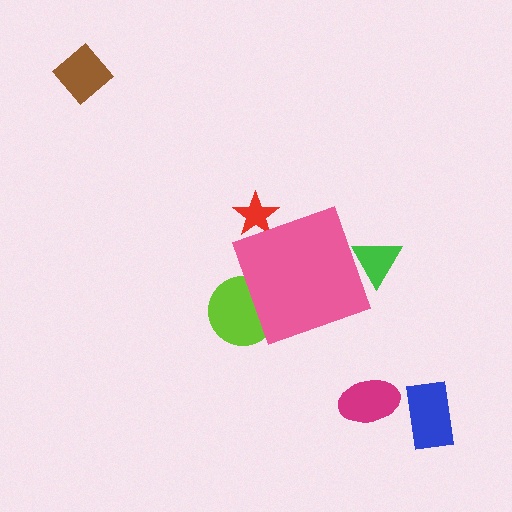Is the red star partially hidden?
Yes, the red star is partially hidden behind the pink diamond.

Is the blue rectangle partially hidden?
No, the blue rectangle is fully visible.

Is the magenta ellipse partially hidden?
No, the magenta ellipse is fully visible.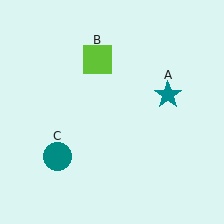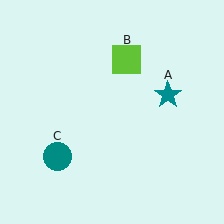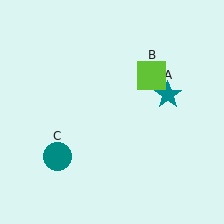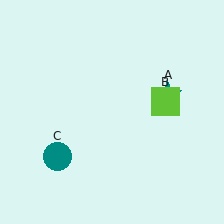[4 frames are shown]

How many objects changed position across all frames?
1 object changed position: lime square (object B).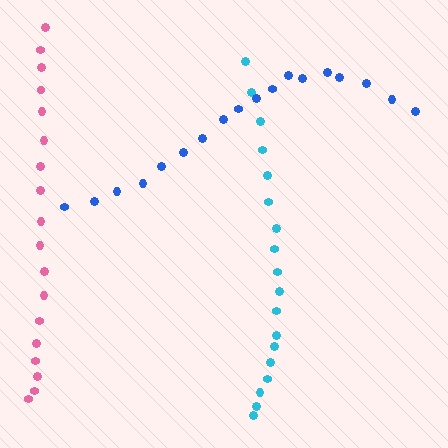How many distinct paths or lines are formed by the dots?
There are 3 distinct paths.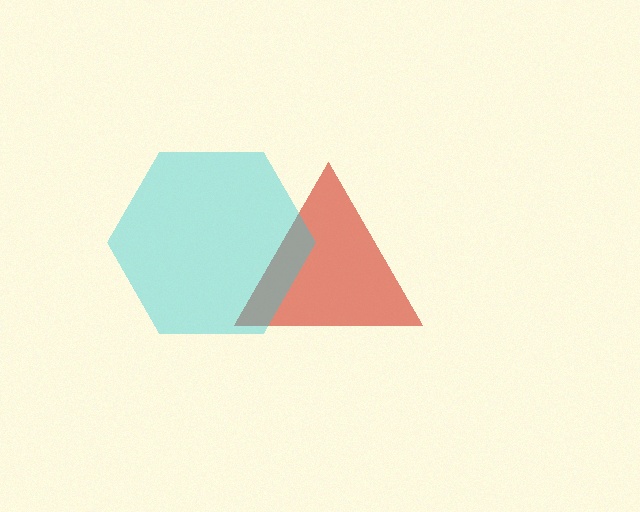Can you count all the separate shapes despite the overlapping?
Yes, there are 2 separate shapes.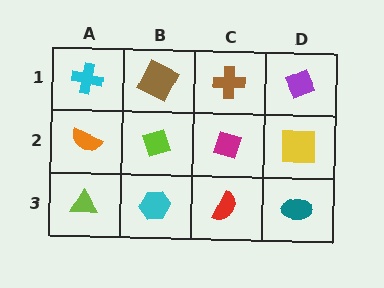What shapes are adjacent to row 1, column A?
An orange semicircle (row 2, column A), a brown square (row 1, column B).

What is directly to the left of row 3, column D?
A red semicircle.